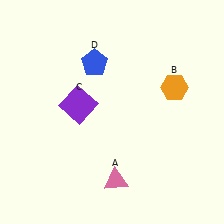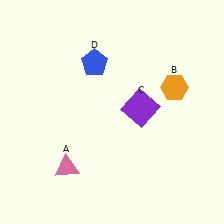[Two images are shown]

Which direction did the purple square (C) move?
The purple square (C) moved right.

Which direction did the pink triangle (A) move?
The pink triangle (A) moved left.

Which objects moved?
The objects that moved are: the pink triangle (A), the purple square (C).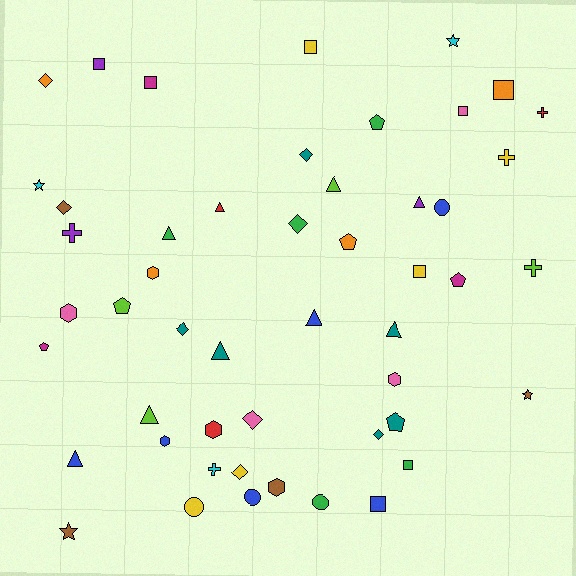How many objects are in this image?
There are 50 objects.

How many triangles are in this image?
There are 9 triangles.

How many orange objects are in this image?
There are 4 orange objects.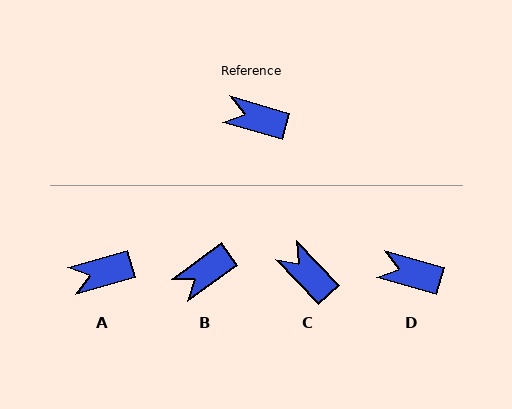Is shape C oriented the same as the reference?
No, it is off by about 30 degrees.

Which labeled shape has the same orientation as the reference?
D.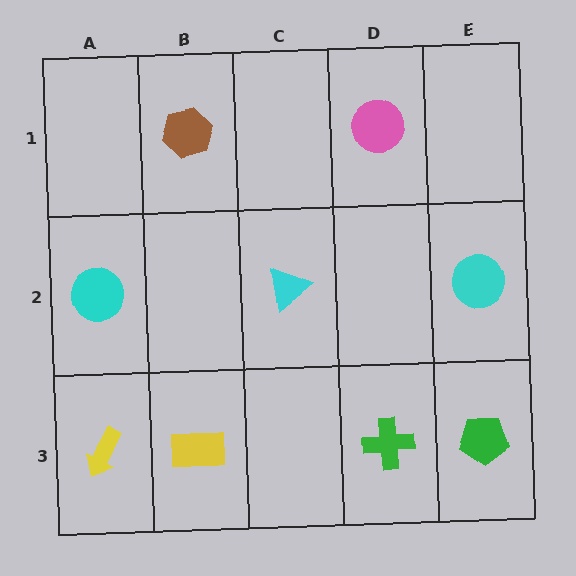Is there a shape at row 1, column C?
No, that cell is empty.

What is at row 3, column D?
A green cross.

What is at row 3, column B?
A yellow rectangle.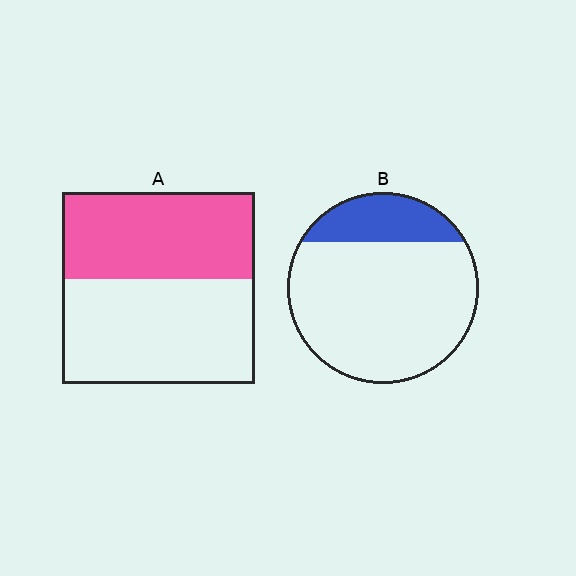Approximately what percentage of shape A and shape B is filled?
A is approximately 45% and B is approximately 20%.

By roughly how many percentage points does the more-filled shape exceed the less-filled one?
By roughly 25 percentage points (A over B).